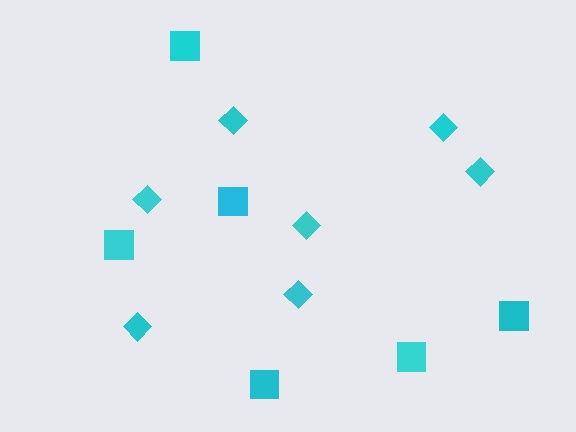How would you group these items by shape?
There are 2 groups: one group of squares (6) and one group of diamonds (7).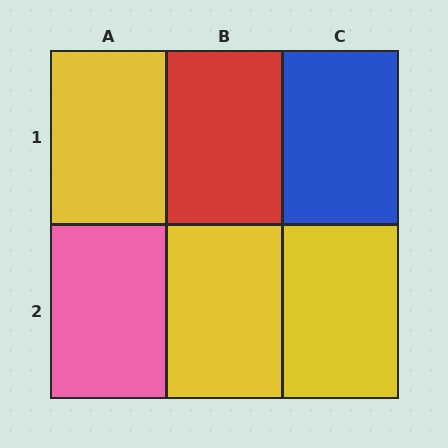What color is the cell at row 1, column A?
Yellow.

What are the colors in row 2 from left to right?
Pink, yellow, yellow.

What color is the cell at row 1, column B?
Red.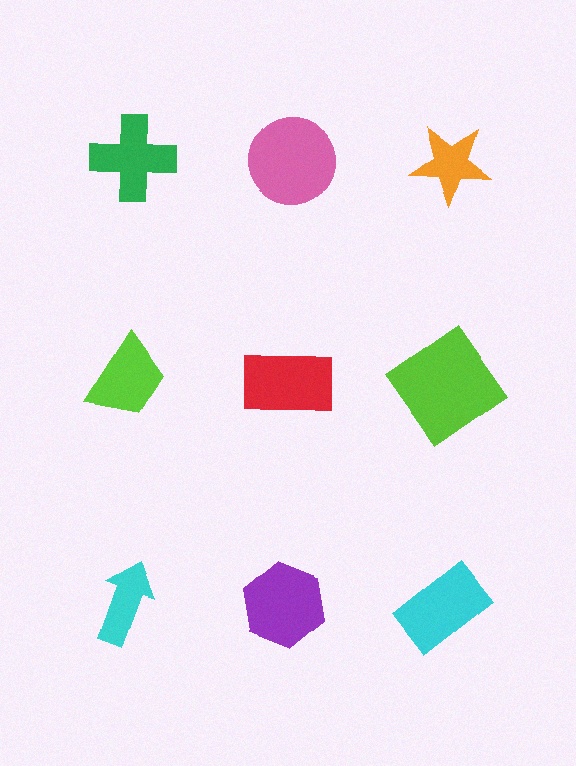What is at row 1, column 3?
An orange star.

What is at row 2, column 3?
A lime diamond.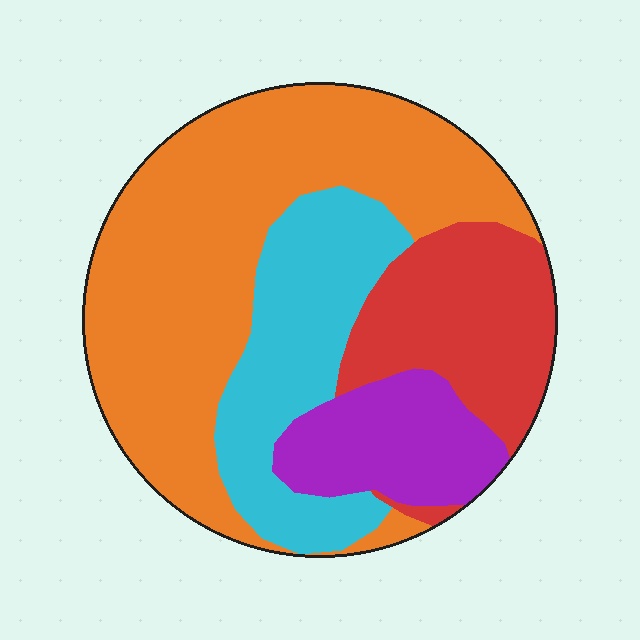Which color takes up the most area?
Orange, at roughly 50%.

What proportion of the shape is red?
Red takes up about one fifth (1/5) of the shape.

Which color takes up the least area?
Purple, at roughly 15%.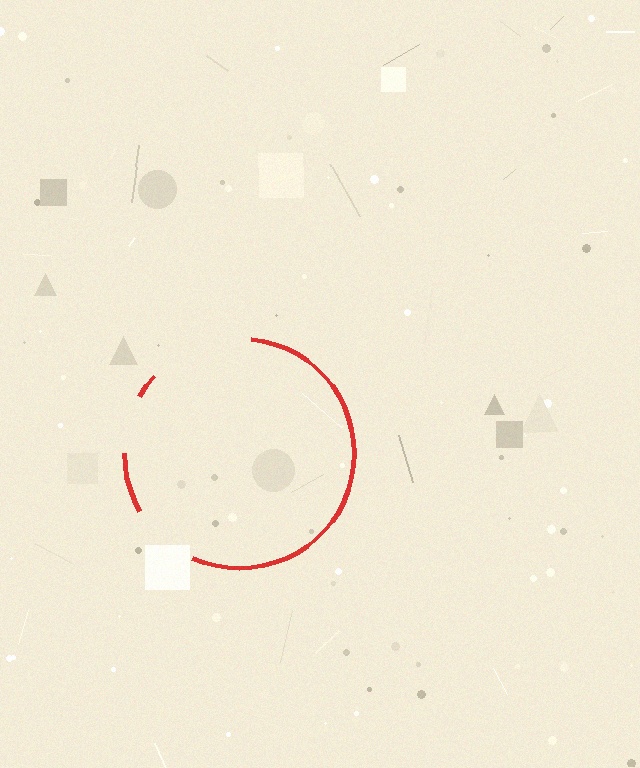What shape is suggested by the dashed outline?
The dashed outline suggests a circle.